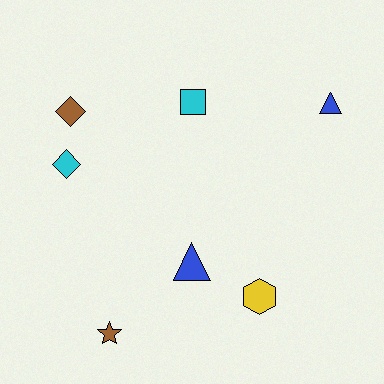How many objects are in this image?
There are 7 objects.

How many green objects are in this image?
There are no green objects.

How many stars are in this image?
There is 1 star.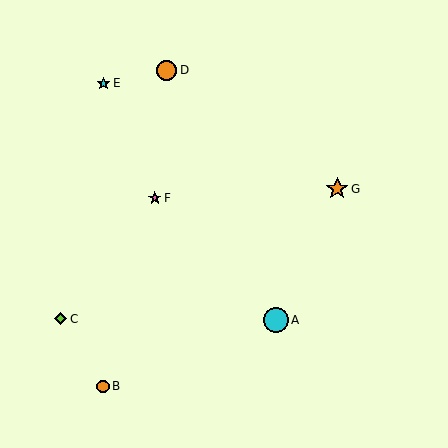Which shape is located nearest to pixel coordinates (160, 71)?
The orange circle (labeled D) at (166, 70) is nearest to that location.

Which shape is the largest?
The cyan circle (labeled A) is the largest.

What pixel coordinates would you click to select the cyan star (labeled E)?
Click at (104, 83) to select the cyan star E.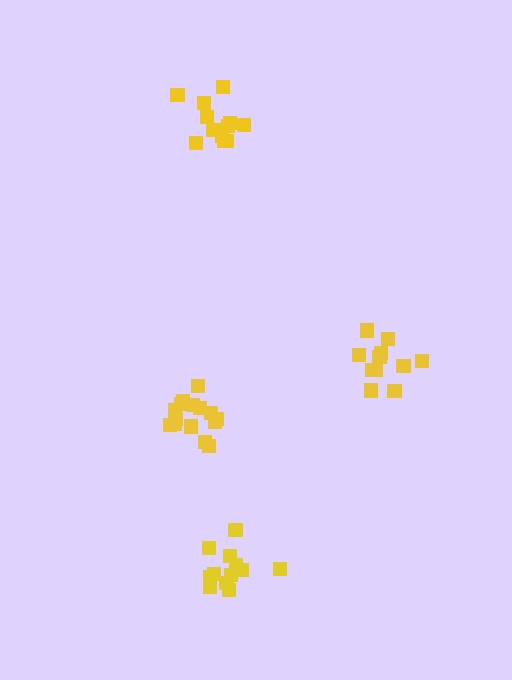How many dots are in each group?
Group 1: 12 dots, Group 2: 11 dots, Group 3: 15 dots, Group 4: 12 dots (50 total).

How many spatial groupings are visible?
There are 4 spatial groupings.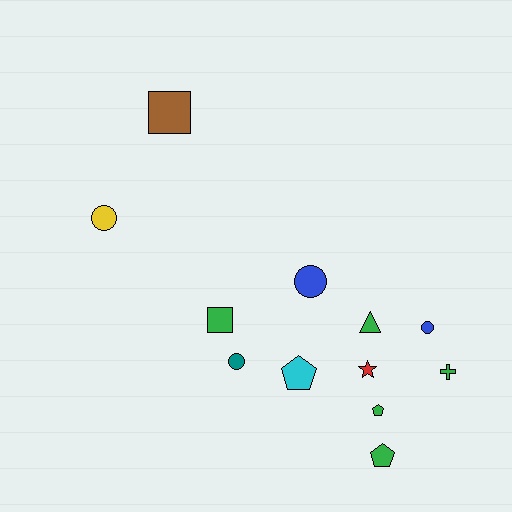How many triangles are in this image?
There is 1 triangle.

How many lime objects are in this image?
There are no lime objects.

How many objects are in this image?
There are 12 objects.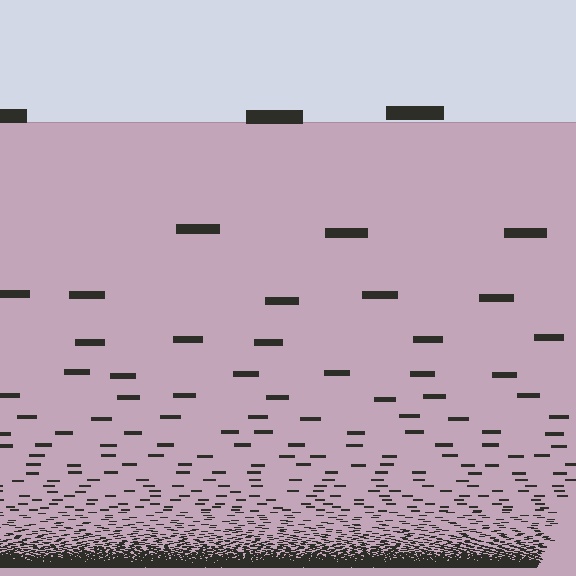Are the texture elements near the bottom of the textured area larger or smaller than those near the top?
Smaller. The gradient is inverted — elements near the bottom are smaller and denser.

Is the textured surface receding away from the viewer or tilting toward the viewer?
The surface appears to tilt toward the viewer. Texture elements get larger and sparser toward the top.